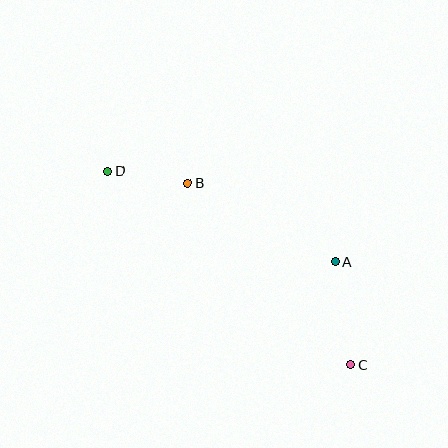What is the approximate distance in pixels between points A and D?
The distance between A and D is approximately 245 pixels.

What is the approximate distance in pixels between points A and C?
The distance between A and C is approximately 104 pixels.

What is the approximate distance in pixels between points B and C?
The distance between B and C is approximately 244 pixels.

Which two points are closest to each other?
Points B and D are closest to each other.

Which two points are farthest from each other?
Points C and D are farthest from each other.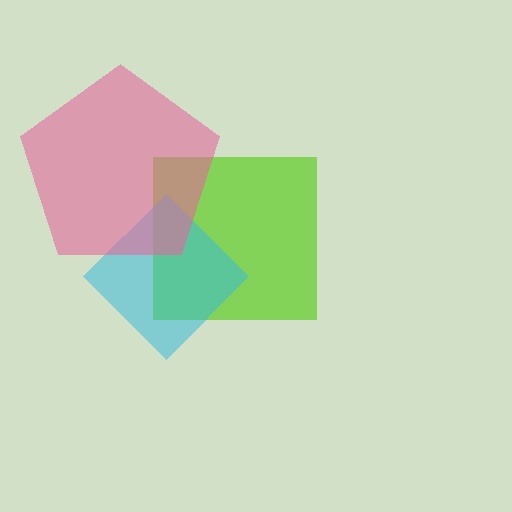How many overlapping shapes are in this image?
There are 3 overlapping shapes in the image.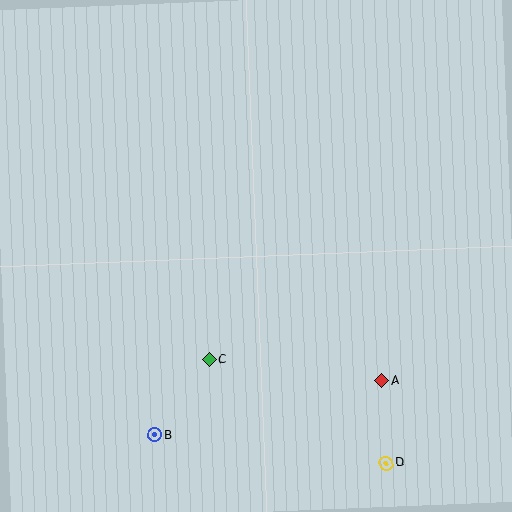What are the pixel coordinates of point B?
Point B is at (155, 435).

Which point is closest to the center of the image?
Point C at (209, 360) is closest to the center.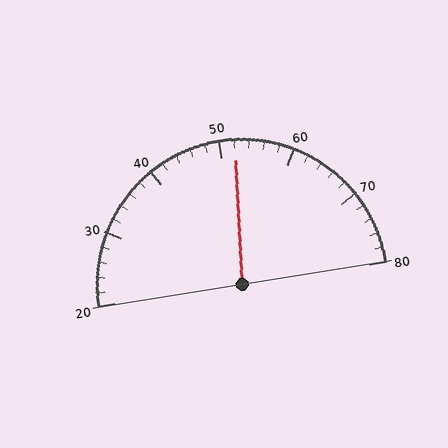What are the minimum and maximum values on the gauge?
The gauge ranges from 20 to 80.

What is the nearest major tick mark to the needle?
The nearest major tick mark is 50.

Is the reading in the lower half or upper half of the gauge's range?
The reading is in the upper half of the range (20 to 80).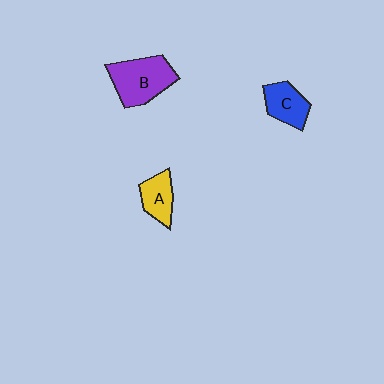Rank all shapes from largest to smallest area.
From largest to smallest: B (purple), C (blue), A (yellow).